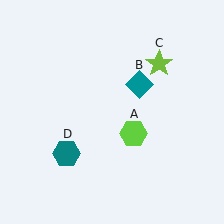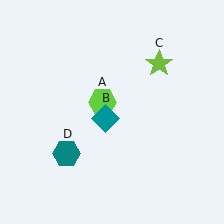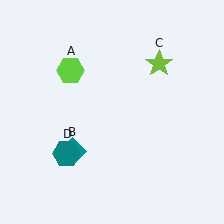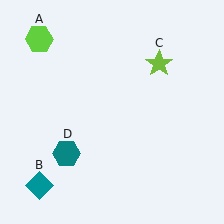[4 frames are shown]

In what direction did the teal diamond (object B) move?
The teal diamond (object B) moved down and to the left.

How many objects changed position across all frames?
2 objects changed position: lime hexagon (object A), teal diamond (object B).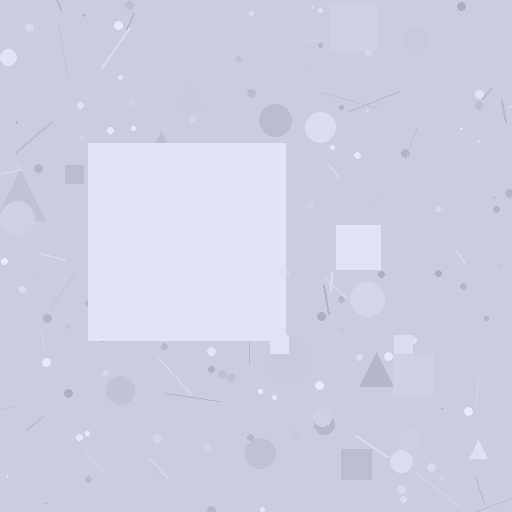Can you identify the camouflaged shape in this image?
The camouflaged shape is a square.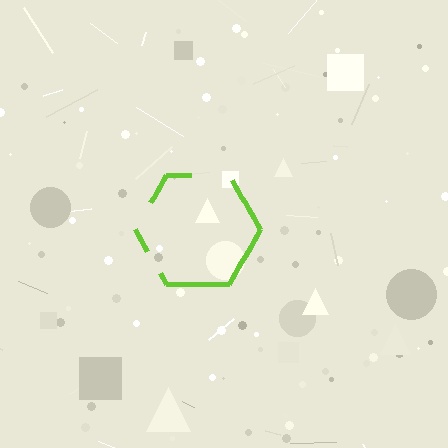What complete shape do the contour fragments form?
The contour fragments form a hexagon.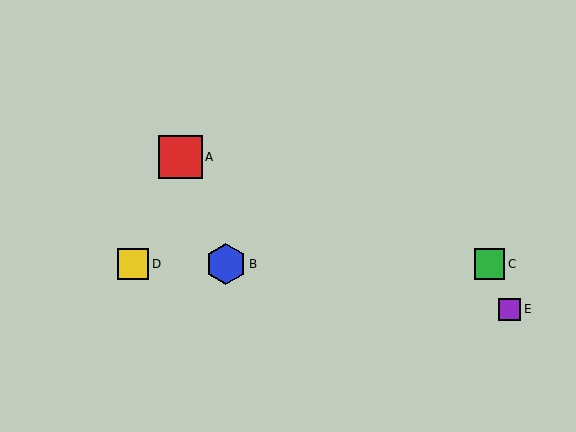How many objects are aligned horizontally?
3 objects (B, C, D) are aligned horizontally.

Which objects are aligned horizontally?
Objects B, C, D are aligned horizontally.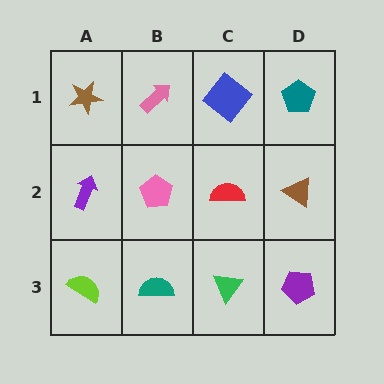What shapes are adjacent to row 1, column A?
A purple arrow (row 2, column A), a pink arrow (row 1, column B).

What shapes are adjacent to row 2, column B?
A pink arrow (row 1, column B), a teal semicircle (row 3, column B), a purple arrow (row 2, column A), a red semicircle (row 2, column C).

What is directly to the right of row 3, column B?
A green triangle.